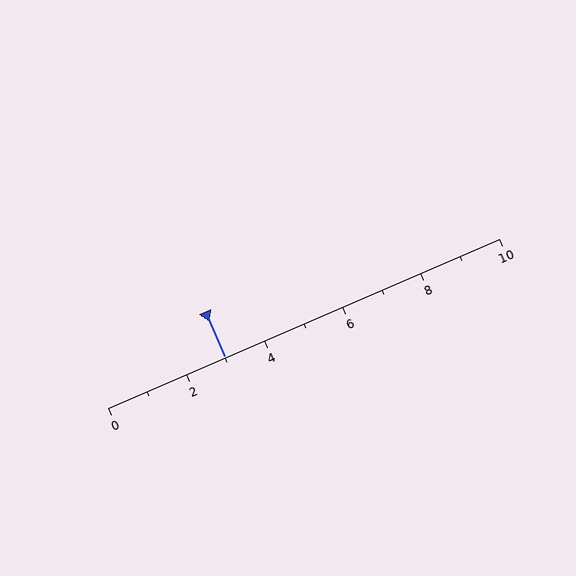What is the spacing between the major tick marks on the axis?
The major ticks are spaced 2 apart.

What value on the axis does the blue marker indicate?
The marker indicates approximately 3.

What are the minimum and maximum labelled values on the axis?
The axis runs from 0 to 10.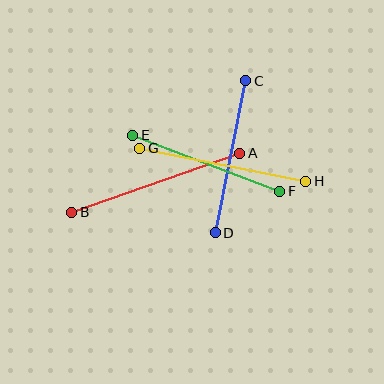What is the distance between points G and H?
The distance is approximately 169 pixels.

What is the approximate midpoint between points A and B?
The midpoint is at approximately (156, 183) pixels.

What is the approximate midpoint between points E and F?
The midpoint is at approximately (206, 163) pixels.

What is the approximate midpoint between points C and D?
The midpoint is at approximately (230, 157) pixels.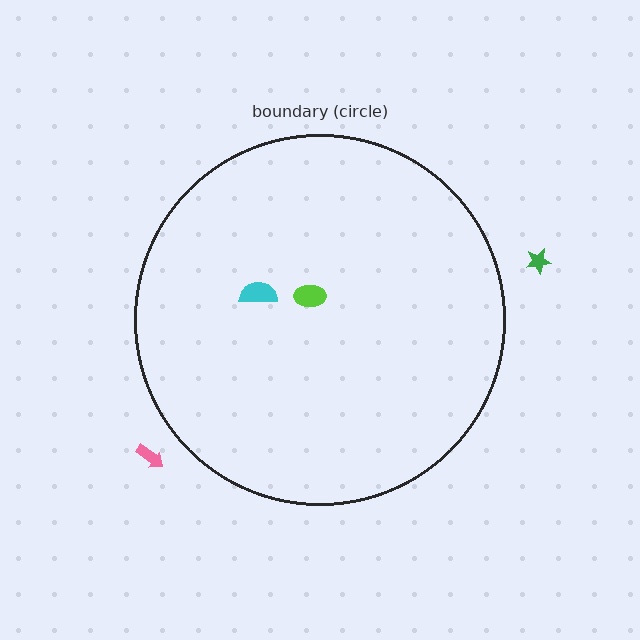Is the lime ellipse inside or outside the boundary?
Inside.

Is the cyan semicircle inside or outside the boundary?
Inside.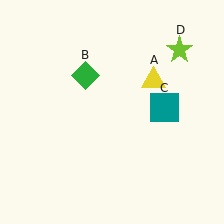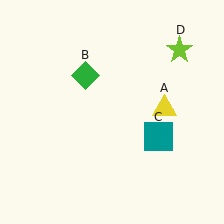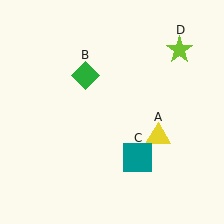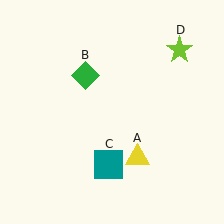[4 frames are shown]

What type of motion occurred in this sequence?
The yellow triangle (object A), teal square (object C) rotated clockwise around the center of the scene.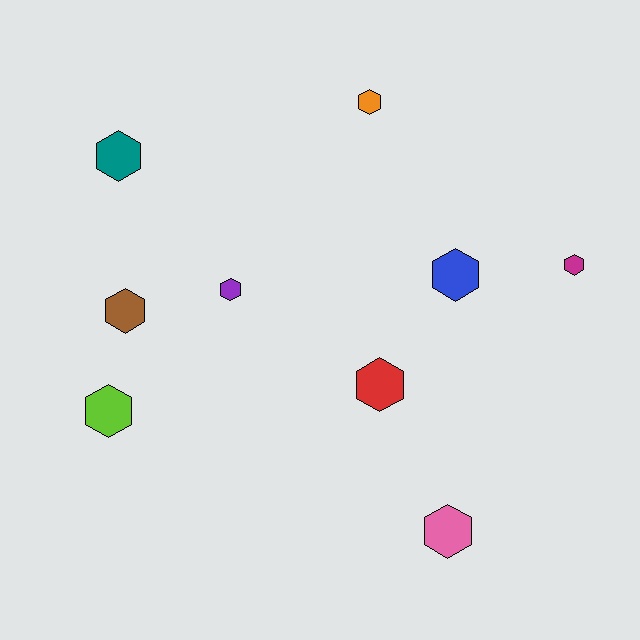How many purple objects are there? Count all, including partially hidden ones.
There is 1 purple object.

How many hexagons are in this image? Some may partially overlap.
There are 9 hexagons.